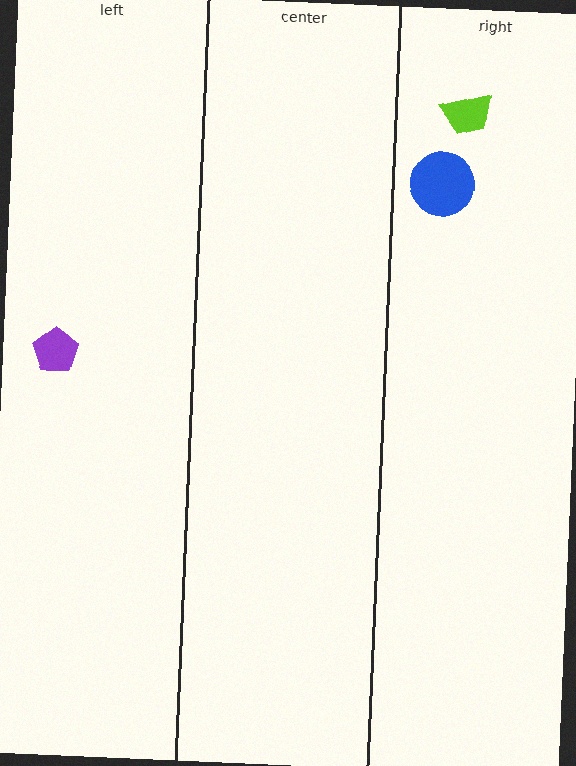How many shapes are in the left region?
1.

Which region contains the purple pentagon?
The left region.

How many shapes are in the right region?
2.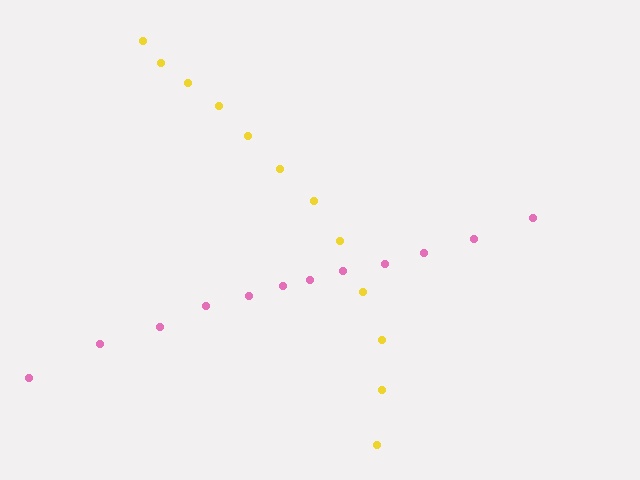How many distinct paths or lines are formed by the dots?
There are 2 distinct paths.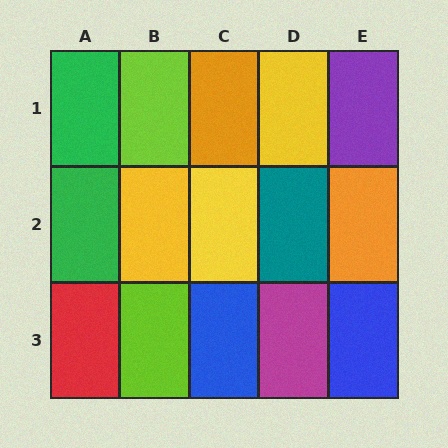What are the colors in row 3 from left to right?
Red, lime, blue, magenta, blue.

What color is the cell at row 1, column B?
Lime.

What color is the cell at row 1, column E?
Purple.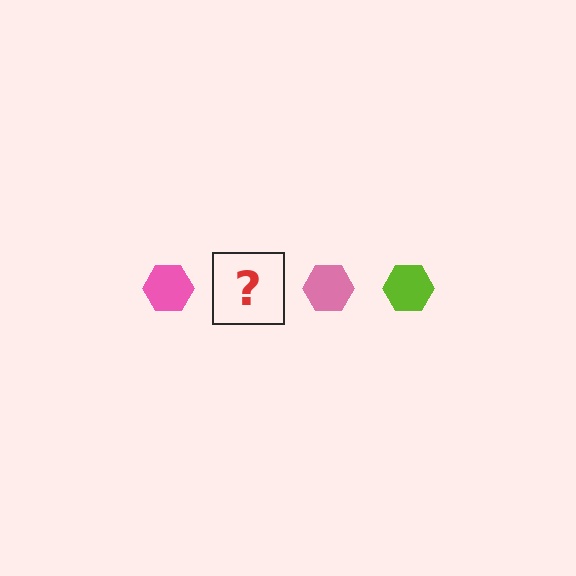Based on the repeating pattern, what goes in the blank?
The blank should be a lime hexagon.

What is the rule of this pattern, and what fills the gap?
The rule is that the pattern cycles through pink, lime hexagons. The gap should be filled with a lime hexagon.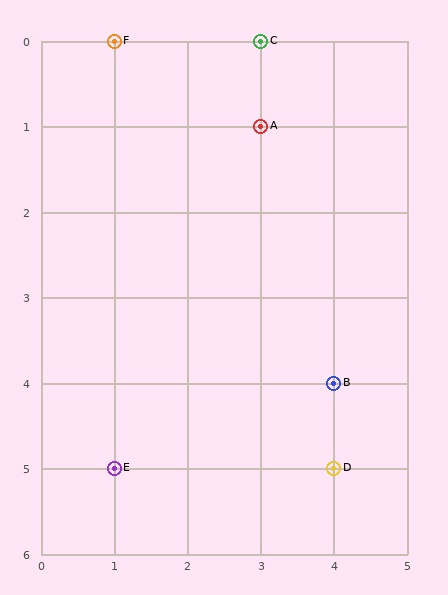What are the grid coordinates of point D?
Point D is at grid coordinates (4, 5).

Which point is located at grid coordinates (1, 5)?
Point E is at (1, 5).